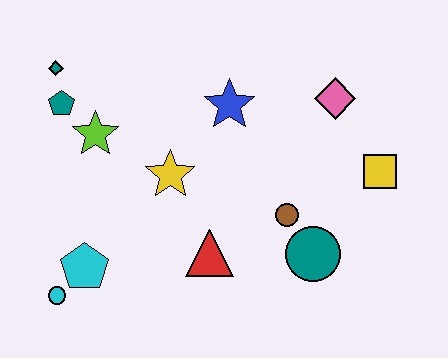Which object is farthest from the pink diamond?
The cyan circle is farthest from the pink diamond.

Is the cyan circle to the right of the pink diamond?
No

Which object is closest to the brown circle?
The teal circle is closest to the brown circle.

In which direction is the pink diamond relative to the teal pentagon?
The pink diamond is to the right of the teal pentagon.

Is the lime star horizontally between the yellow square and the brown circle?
No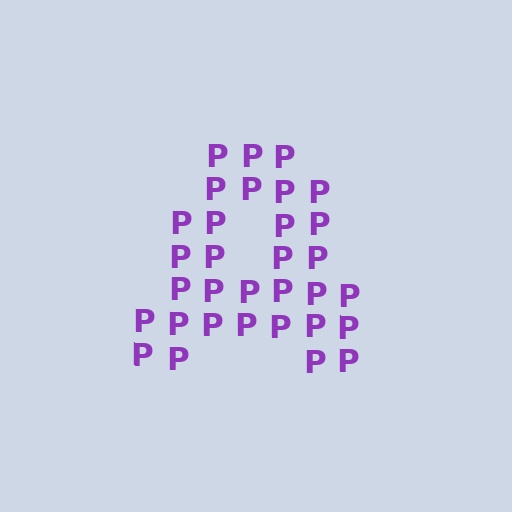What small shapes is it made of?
It is made of small letter P's.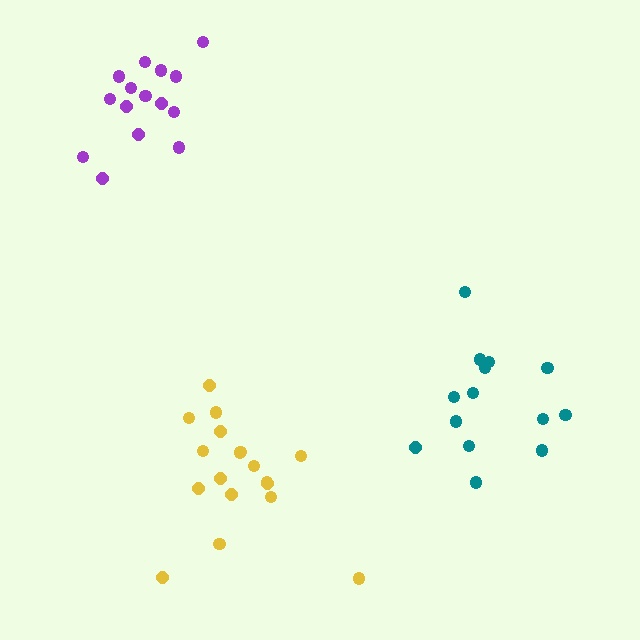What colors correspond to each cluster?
The clusters are colored: teal, yellow, purple.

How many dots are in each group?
Group 1: 14 dots, Group 2: 18 dots, Group 3: 15 dots (47 total).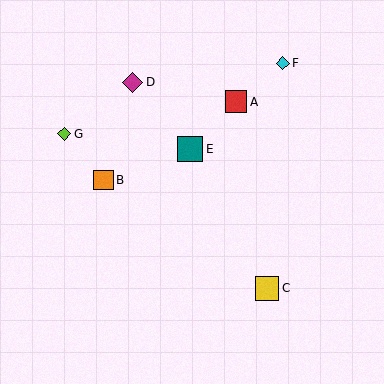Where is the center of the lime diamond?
The center of the lime diamond is at (64, 134).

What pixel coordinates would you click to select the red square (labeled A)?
Click at (236, 102) to select the red square A.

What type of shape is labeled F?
Shape F is a cyan diamond.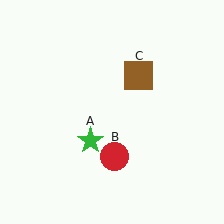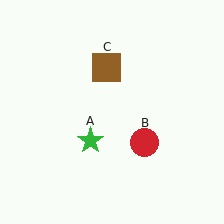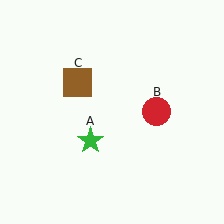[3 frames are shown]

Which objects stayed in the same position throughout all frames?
Green star (object A) remained stationary.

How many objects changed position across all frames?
2 objects changed position: red circle (object B), brown square (object C).